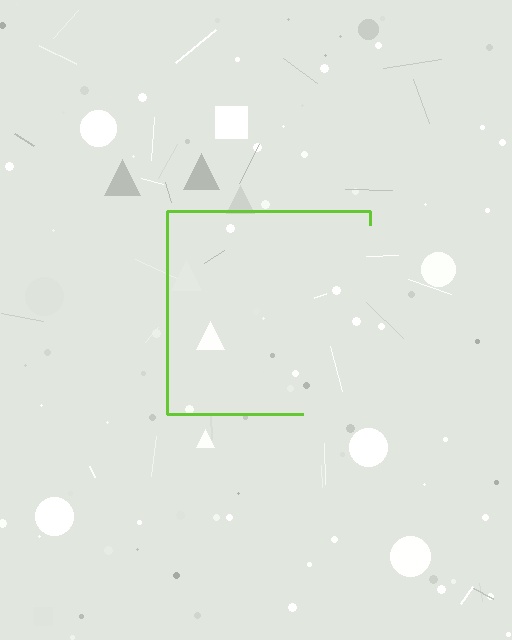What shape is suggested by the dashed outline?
The dashed outline suggests a square.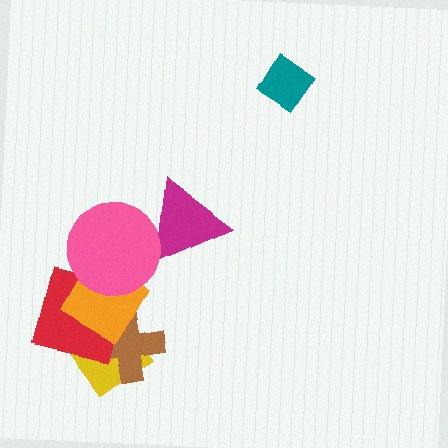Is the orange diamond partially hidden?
Yes, it is partially covered by another shape.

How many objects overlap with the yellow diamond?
3 objects overlap with the yellow diamond.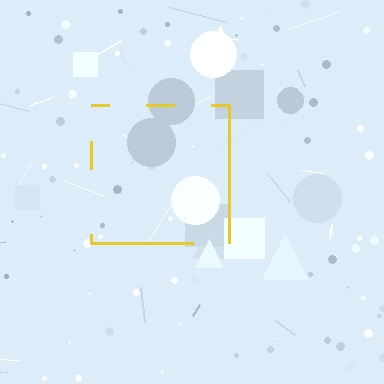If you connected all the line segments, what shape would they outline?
They would outline a square.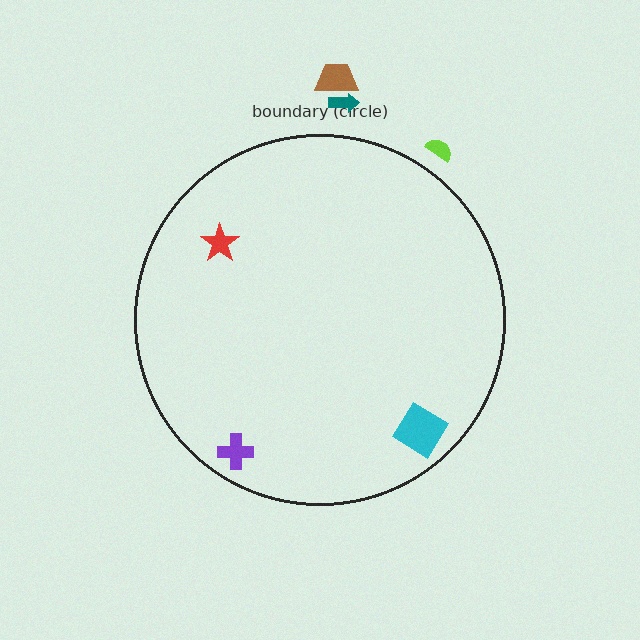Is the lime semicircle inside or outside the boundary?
Outside.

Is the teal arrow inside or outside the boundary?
Outside.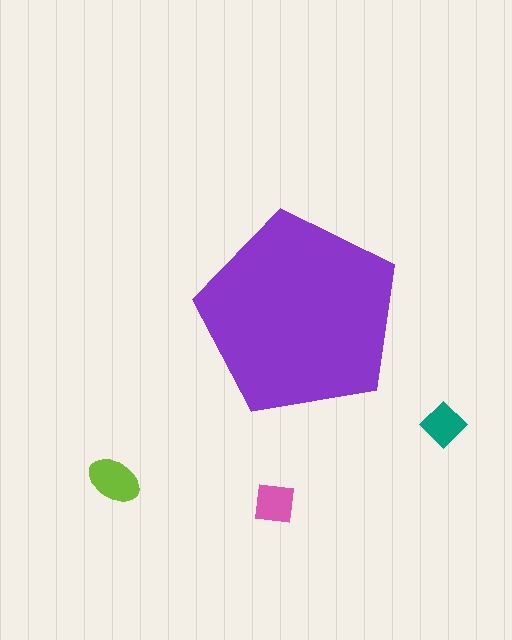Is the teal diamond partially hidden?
No, the teal diamond is fully visible.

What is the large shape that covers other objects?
A purple pentagon.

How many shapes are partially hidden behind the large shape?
0 shapes are partially hidden.